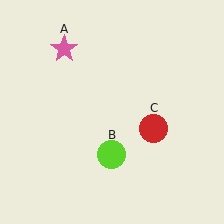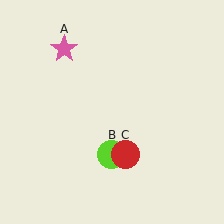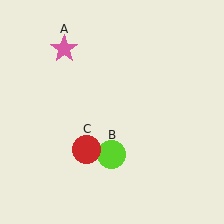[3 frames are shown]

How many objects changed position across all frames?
1 object changed position: red circle (object C).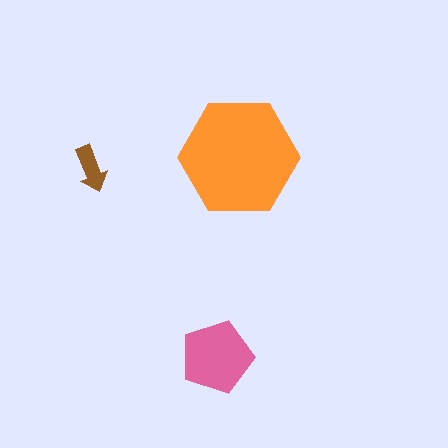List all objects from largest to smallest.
The orange hexagon, the pink pentagon, the brown arrow.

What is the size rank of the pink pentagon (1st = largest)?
2nd.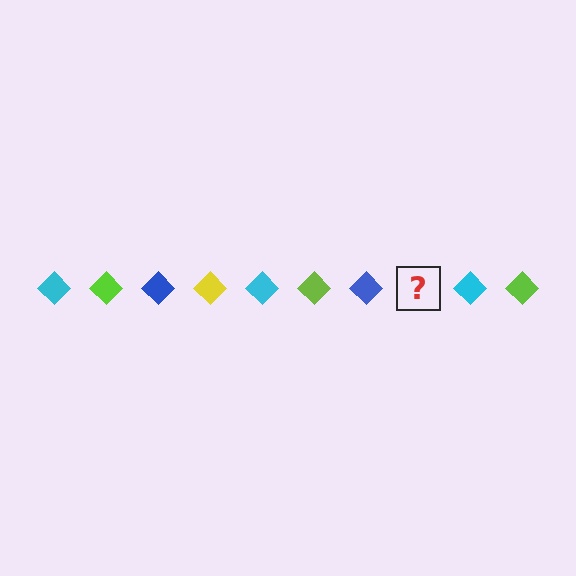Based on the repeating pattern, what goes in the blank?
The blank should be a yellow diamond.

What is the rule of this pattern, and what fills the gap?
The rule is that the pattern cycles through cyan, lime, blue, yellow diamonds. The gap should be filled with a yellow diamond.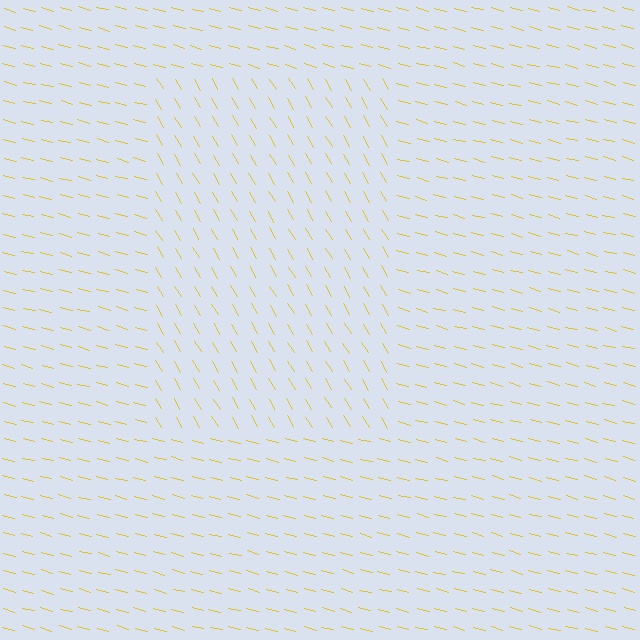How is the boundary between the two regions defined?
The boundary is defined purely by a change in line orientation (approximately 45 degrees difference). All lines are the same color and thickness.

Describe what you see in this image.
The image is filled with small yellow line segments. A rectangle region in the image has lines oriented differently from the surrounding lines, creating a visible texture boundary.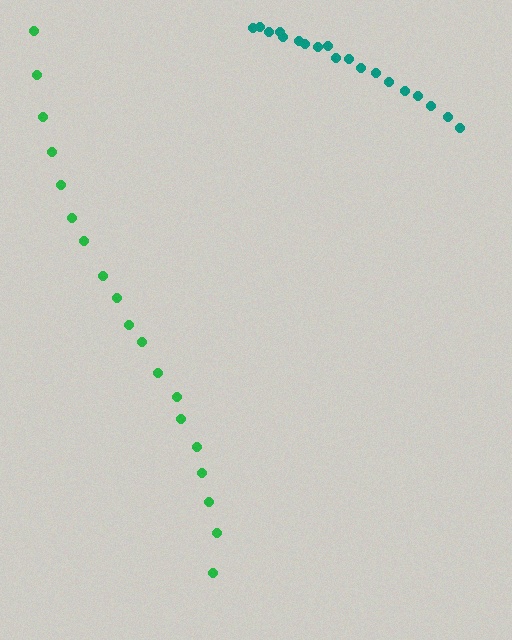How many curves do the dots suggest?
There are 2 distinct paths.